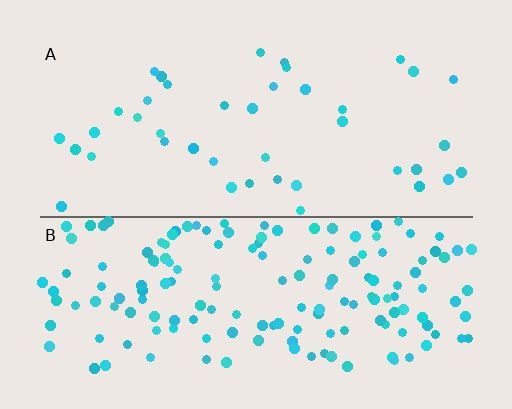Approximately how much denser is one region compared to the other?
Approximately 3.9× — region B over region A.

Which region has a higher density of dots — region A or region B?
B (the bottom).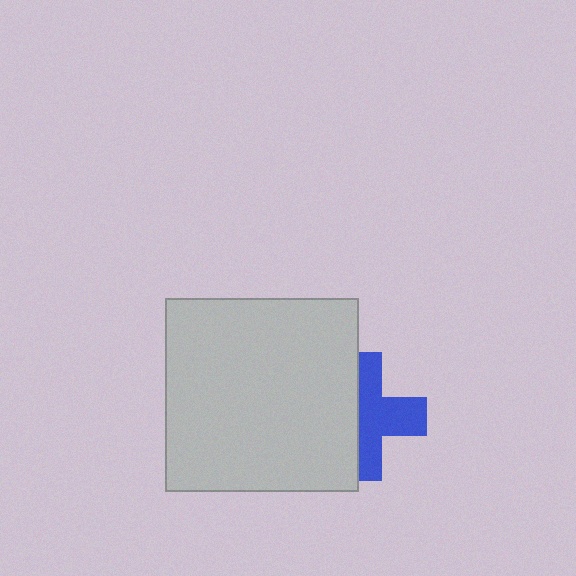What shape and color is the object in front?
The object in front is a light gray square.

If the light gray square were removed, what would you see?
You would see the complete blue cross.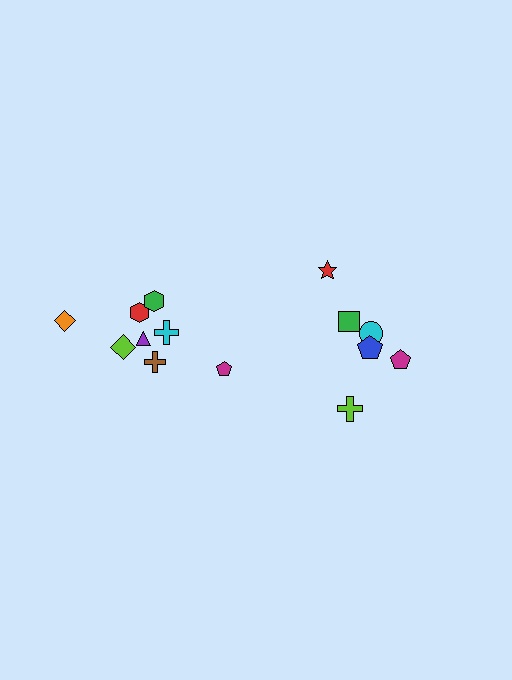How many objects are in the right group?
There are 6 objects.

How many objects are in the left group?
There are 8 objects.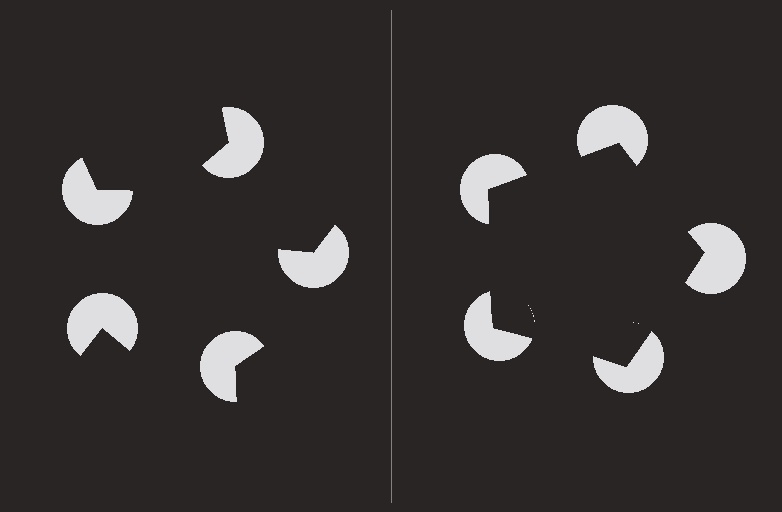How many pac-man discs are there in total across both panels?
10 — 5 on each side.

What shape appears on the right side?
An illusory pentagon.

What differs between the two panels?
The pac-man discs are positioned identically on both sides; only the wedge orientations differ. On the right they align to a pentagon; on the left they are misaligned.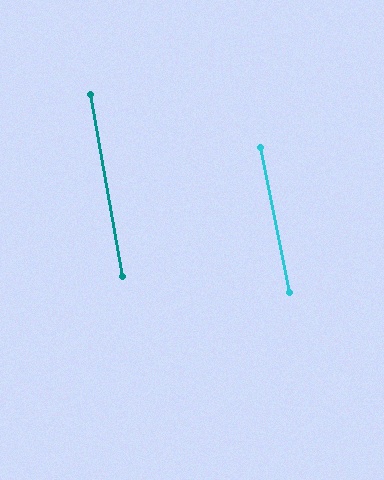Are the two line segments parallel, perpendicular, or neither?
Parallel — their directions differ by only 1.3°.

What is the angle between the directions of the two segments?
Approximately 1 degree.